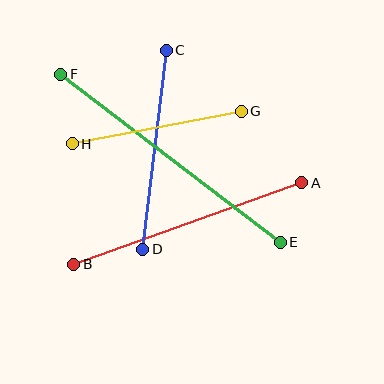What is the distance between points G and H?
The distance is approximately 172 pixels.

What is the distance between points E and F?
The distance is approximately 276 pixels.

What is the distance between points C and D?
The distance is approximately 201 pixels.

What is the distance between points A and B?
The distance is approximately 242 pixels.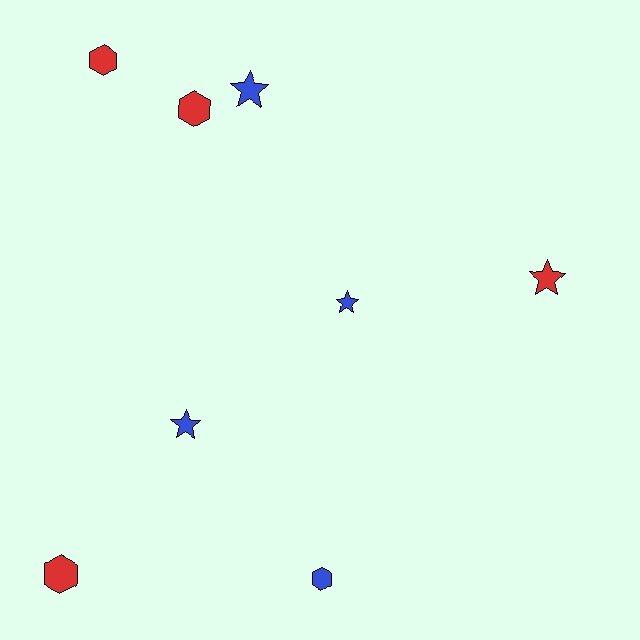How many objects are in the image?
There are 8 objects.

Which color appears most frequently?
Red, with 4 objects.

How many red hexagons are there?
There are 3 red hexagons.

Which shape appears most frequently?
Star, with 4 objects.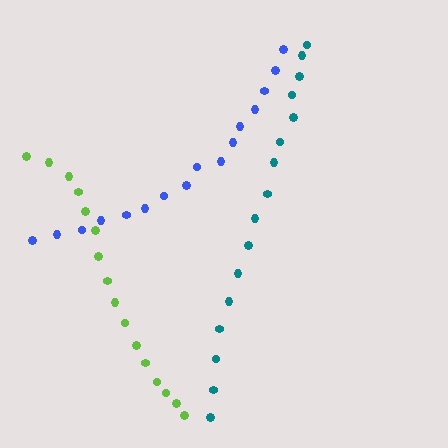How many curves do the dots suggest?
There are 3 distinct paths.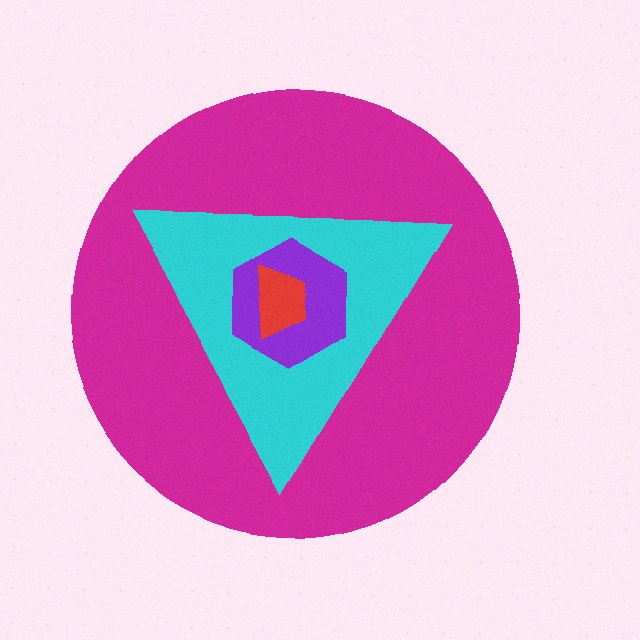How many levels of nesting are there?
4.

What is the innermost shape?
The red trapezoid.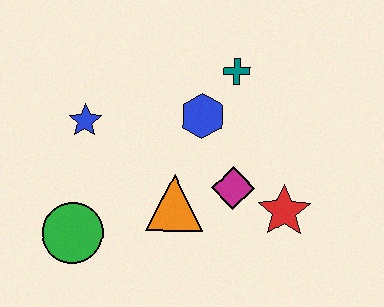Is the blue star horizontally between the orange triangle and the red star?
No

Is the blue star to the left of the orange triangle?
Yes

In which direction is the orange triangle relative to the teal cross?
The orange triangle is below the teal cross.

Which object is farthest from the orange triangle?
The teal cross is farthest from the orange triangle.